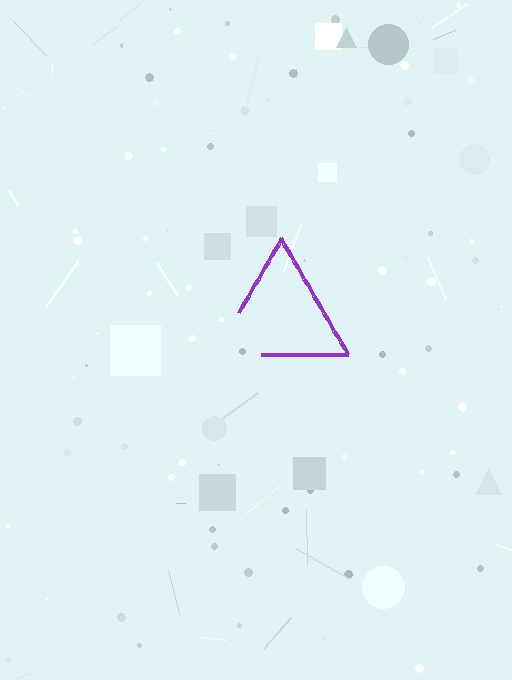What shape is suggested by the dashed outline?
The dashed outline suggests a triangle.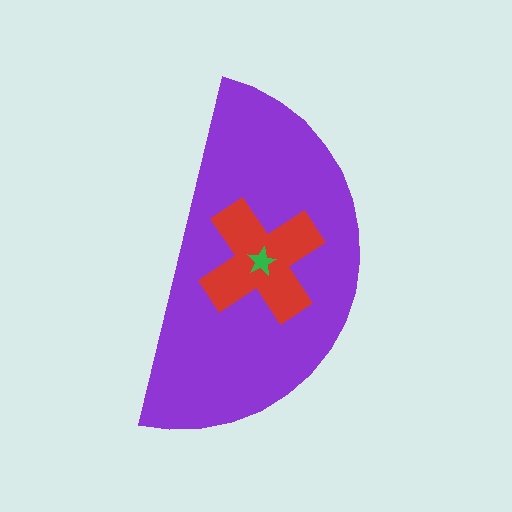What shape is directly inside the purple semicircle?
The red cross.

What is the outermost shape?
The purple semicircle.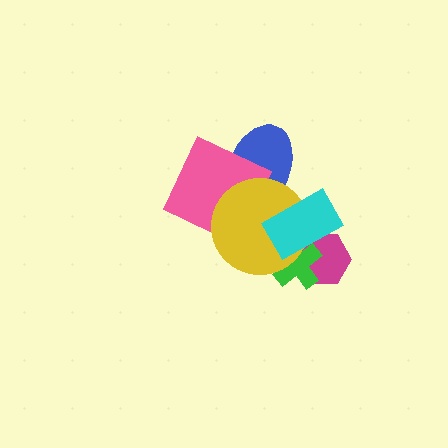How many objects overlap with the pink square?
2 objects overlap with the pink square.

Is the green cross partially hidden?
Yes, it is partially covered by another shape.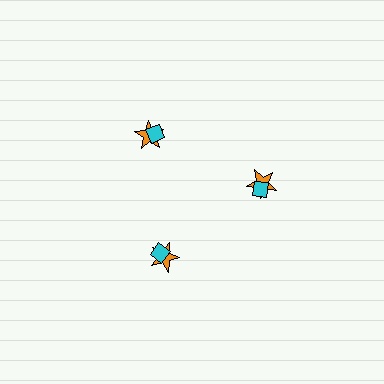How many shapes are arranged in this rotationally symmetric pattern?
There are 6 shapes, arranged in 3 groups of 2.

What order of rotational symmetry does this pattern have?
This pattern has 3-fold rotational symmetry.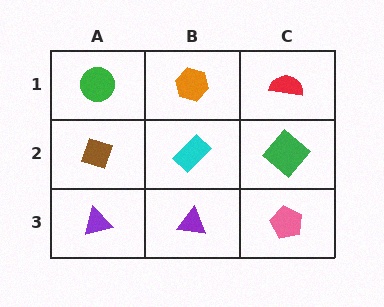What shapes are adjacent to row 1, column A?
A brown diamond (row 2, column A), an orange hexagon (row 1, column B).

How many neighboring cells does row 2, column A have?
3.